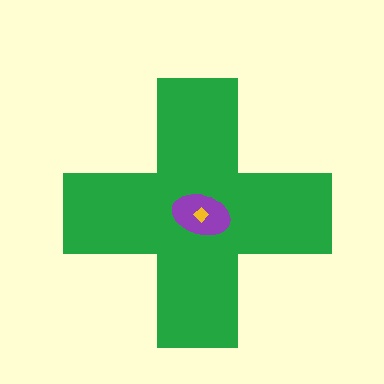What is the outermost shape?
The green cross.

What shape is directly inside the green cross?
The purple ellipse.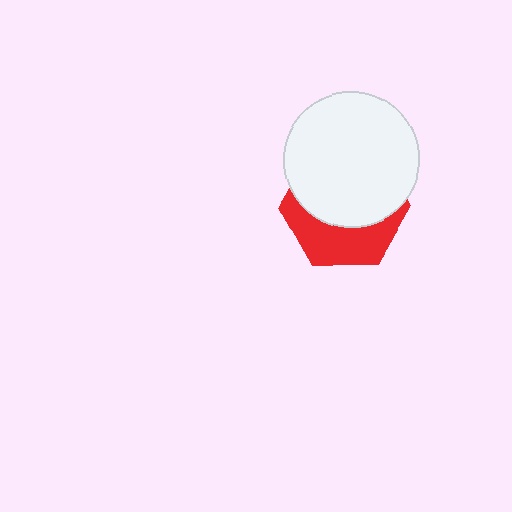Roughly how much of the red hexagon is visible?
A small part of it is visible (roughly 40%).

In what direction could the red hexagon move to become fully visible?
The red hexagon could move down. That would shift it out from behind the white circle entirely.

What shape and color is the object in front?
The object in front is a white circle.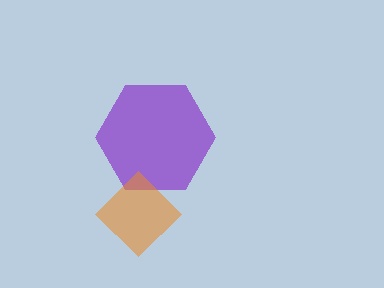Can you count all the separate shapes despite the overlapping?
Yes, there are 2 separate shapes.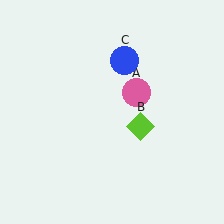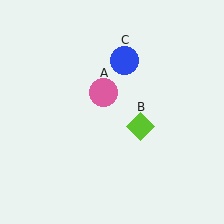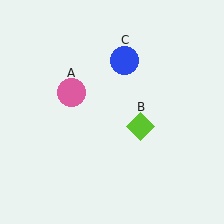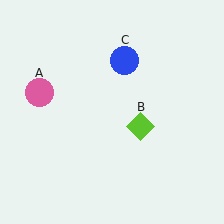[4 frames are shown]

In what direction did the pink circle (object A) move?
The pink circle (object A) moved left.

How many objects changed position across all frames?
1 object changed position: pink circle (object A).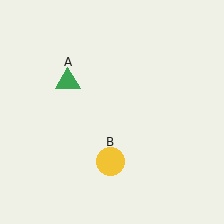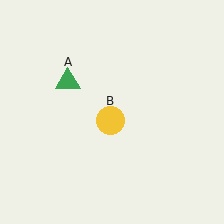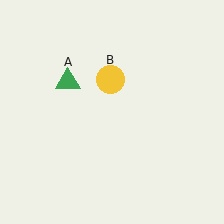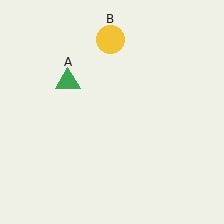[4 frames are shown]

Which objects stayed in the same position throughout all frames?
Green triangle (object A) remained stationary.